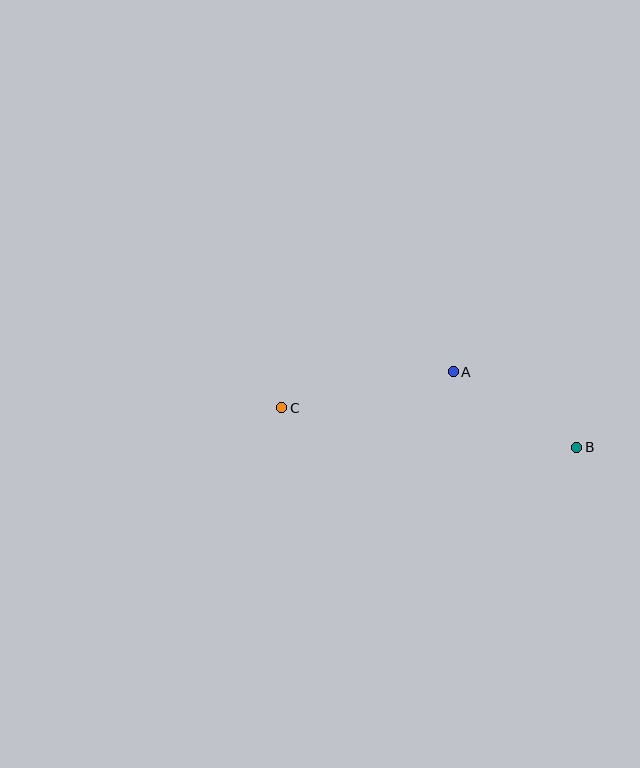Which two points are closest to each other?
Points A and B are closest to each other.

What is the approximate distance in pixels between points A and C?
The distance between A and C is approximately 175 pixels.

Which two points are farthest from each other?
Points B and C are farthest from each other.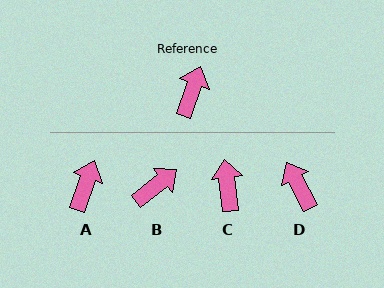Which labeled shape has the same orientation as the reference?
A.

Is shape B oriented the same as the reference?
No, it is off by about 33 degrees.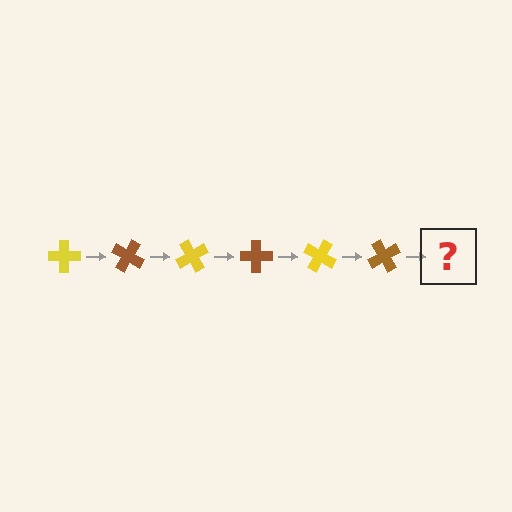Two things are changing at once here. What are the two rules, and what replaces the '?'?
The two rules are that it rotates 30 degrees each step and the color cycles through yellow and brown. The '?' should be a yellow cross, rotated 180 degrees from the start.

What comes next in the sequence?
The next element should be a yellow cross, rotated 180 degrees from the start.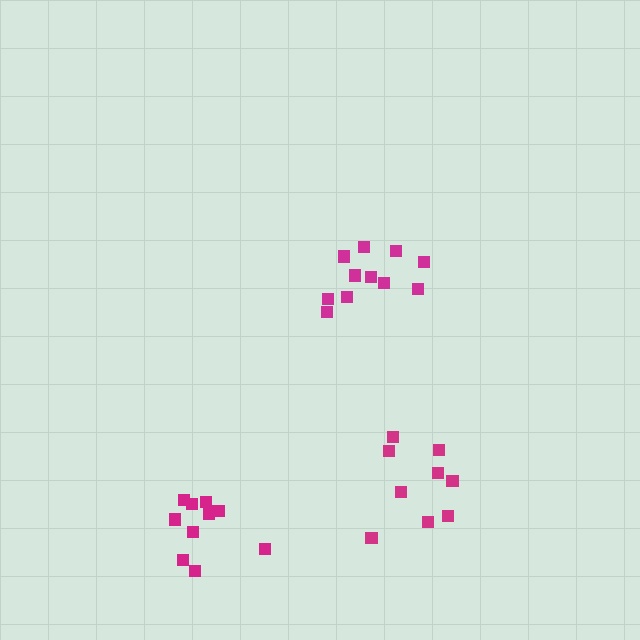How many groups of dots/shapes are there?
There are 3 groups.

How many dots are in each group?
Group 1: 10 dots, Group 2: 11 dots, Group 3: 9 dots (30 total).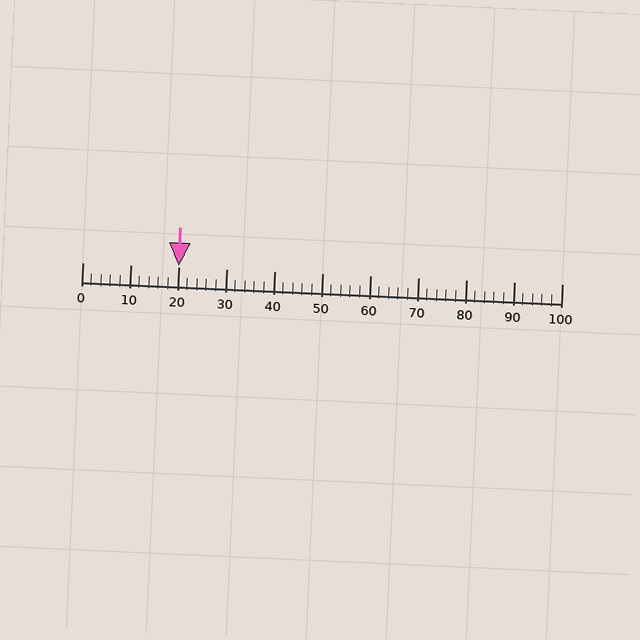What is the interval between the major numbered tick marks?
The major tick marks are spaced 10 units apart.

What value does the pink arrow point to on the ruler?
The pink arrow points to approximately 20.